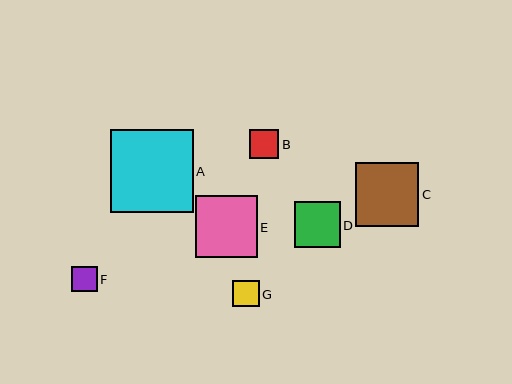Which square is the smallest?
Square F is the smallest with a size of approximately 26 pixels.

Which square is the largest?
Square A is the largest with a size of approximately 82 pixels.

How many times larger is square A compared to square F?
Square A is approximately 3.2 times the size of square F.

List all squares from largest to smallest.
From largest to smallest: A, C, E, D, B, G, F.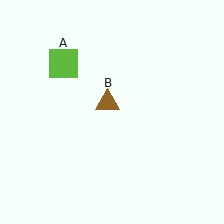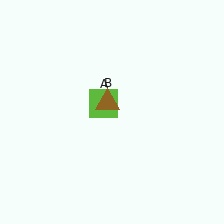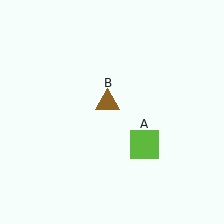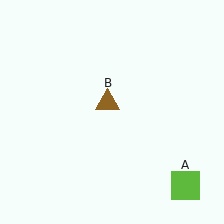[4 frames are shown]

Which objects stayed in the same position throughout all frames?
Brown triangle (object B) remained stationary.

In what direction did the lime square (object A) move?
The lime square (object A) moved down and to the right.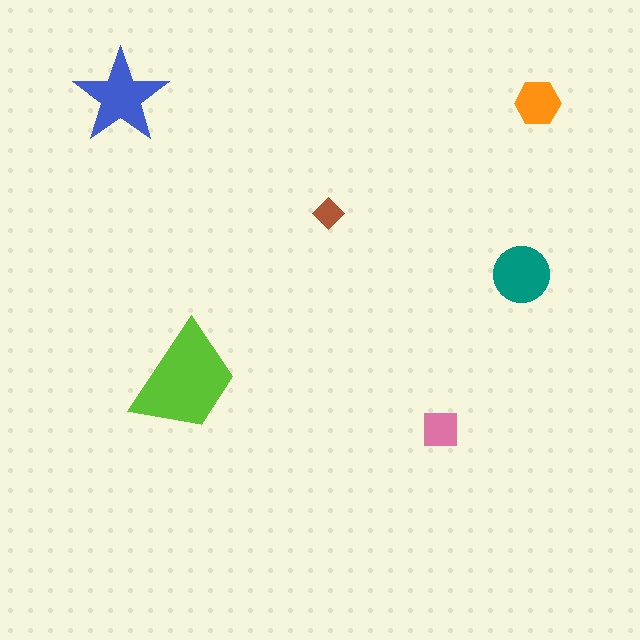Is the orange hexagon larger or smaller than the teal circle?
Smaller.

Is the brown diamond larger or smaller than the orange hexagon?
Smaller.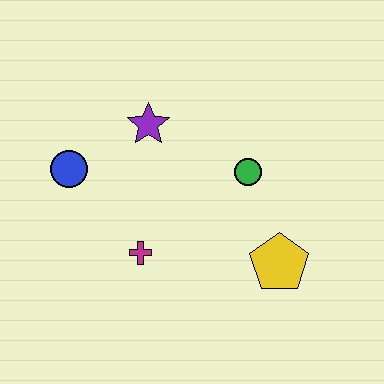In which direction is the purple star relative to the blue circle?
The purple star is to the right of the blue circle.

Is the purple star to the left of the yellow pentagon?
Yes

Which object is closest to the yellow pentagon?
The green circle is closest to the yellow pentagon.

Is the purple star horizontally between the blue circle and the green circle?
Yes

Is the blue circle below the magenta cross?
No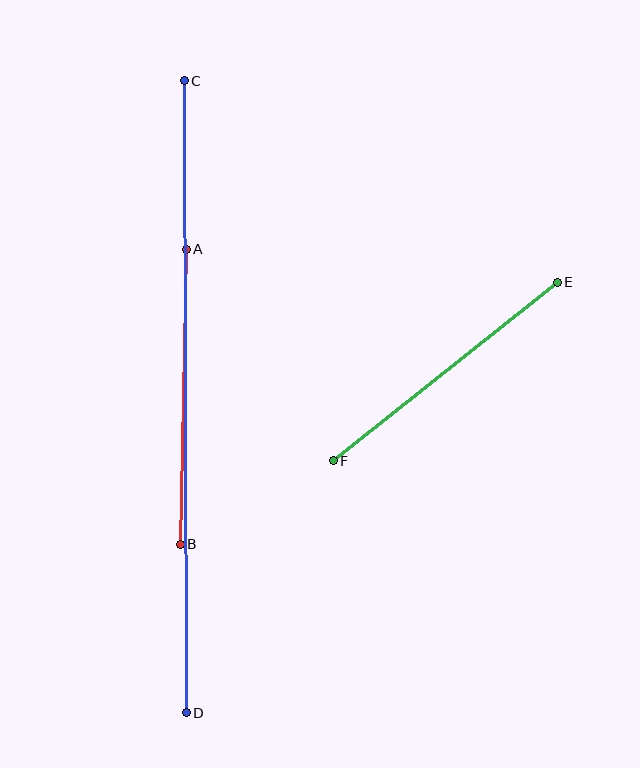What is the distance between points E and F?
The distance is approximately 287 pixels.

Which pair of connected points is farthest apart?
Points C and D are farthest apart.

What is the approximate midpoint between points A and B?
The midpoint is at approximately (183, 397) pixels.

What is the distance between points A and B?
The distance is approximately 295 pixels.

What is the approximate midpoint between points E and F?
The midpoint is at approximately (445, 371) pixels.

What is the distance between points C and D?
The distance is approximately 632 pixels.